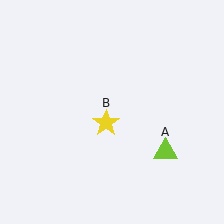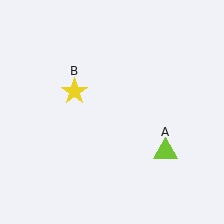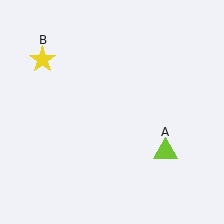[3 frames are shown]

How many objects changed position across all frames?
1 object changed position: yellow star (object B).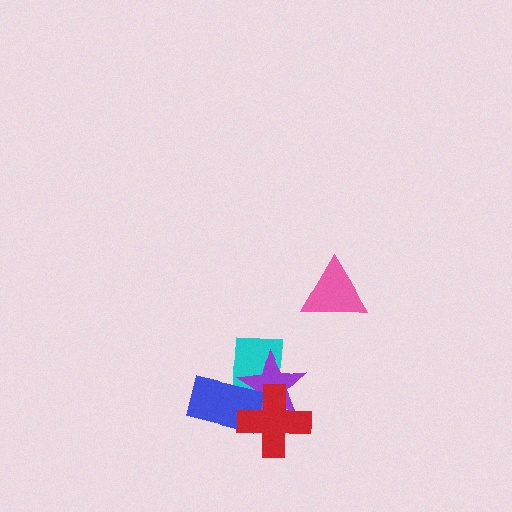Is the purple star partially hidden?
Yes, it is partially covered by another shape.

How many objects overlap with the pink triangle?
0 objects overlap with the pink triangle.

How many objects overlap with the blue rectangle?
3 objects overlap with the blue rectangle.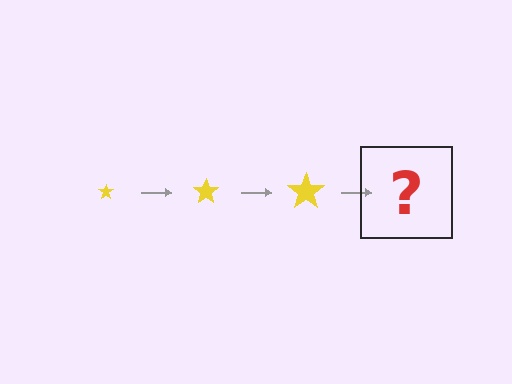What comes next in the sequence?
The next element should be a yellow star, larger than the previous one.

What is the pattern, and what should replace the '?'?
The pattern is that the star gets progressively larger each step. The '?' should be a yellow star, larger than the previous one.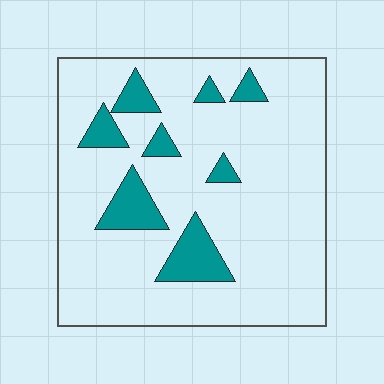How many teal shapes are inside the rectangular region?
8.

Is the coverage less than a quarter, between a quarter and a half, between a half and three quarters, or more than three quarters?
Less than a quarter.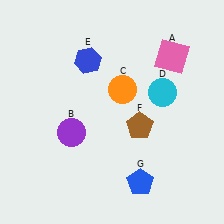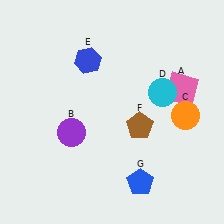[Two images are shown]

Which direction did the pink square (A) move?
The pink square (A) moved down.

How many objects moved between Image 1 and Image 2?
2 objects moved between the two images.